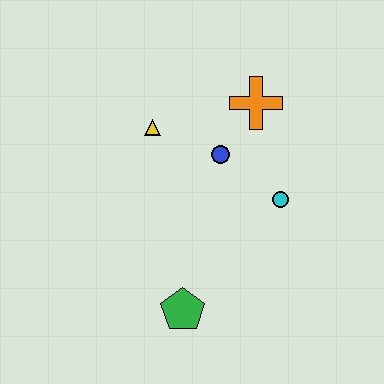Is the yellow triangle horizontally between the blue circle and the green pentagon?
No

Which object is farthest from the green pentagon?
The orange cross is farthest from the green pentagon.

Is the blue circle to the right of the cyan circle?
No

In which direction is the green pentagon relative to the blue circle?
The green pentagon is below the blue circle.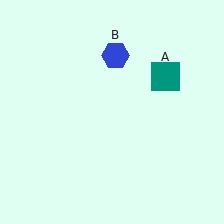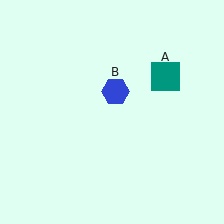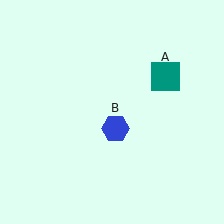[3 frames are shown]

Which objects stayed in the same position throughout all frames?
Teal square (object A) remained stationary.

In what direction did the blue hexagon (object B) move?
The blue hexagon (object B) moved down.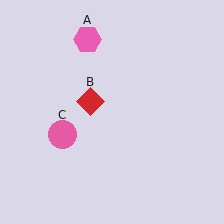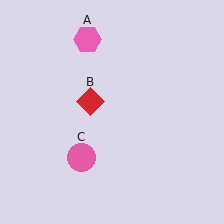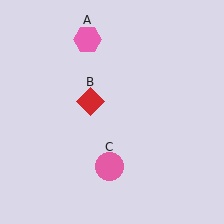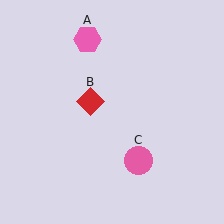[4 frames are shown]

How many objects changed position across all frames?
1 object changed position: pink circle (object C).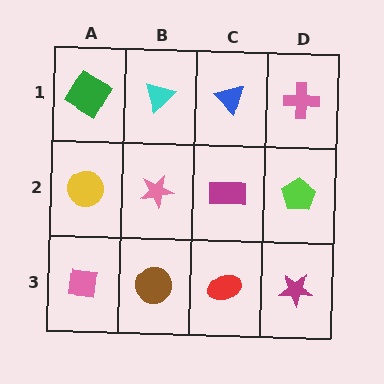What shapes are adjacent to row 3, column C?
A magenta rectangle (row 2, column C), a brown circle (row 3, column B), a magenta star (row 3, column D).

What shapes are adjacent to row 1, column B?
A pink star (row 2, column B), a green diamond (row 1, column A), a blue triangle (row 1, column C).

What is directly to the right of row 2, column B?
A magenta rectangle.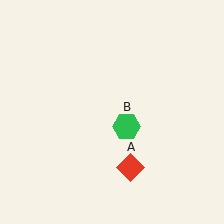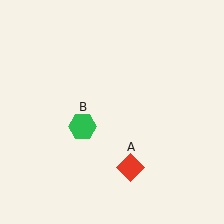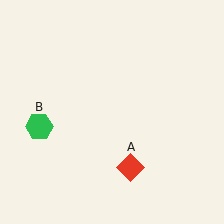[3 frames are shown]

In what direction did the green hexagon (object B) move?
The green hexagon (object B) moved left.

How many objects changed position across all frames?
1 object changed position: green hexagon (object B).